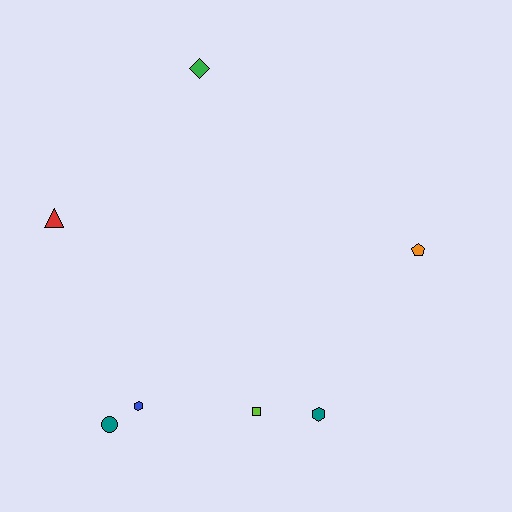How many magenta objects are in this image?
There are no magenta objects.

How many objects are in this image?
There are 7 objects.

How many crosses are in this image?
There are no crosses.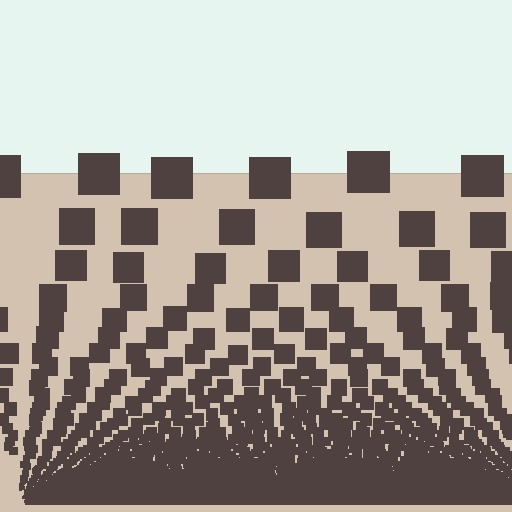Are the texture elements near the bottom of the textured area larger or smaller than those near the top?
Smaller. The gradient is inverted — elements near the bottom are smaller and denser.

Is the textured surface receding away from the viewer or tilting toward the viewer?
The surface appears to tilt toward the viewer. Texture elements get larger and sparser toward the top.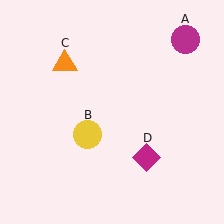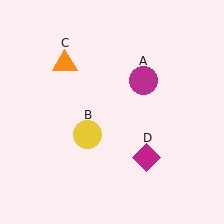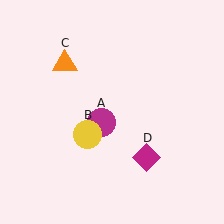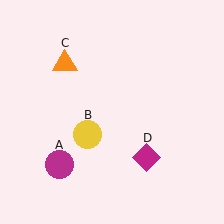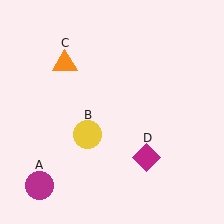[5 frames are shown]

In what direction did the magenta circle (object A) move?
The magenta circle (object A) moved down and to the left.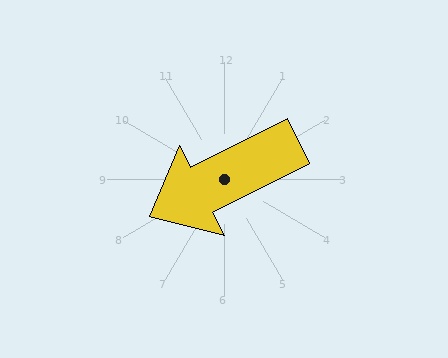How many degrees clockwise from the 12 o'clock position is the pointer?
Approximately 243 degrees.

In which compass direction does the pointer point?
Southwest.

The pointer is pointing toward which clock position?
Roughly 8 o'clock.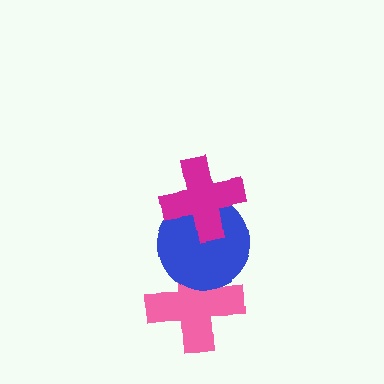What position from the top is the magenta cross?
The magenta cross is 1st from the top.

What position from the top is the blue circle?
The blue circle is 2nd from the top.